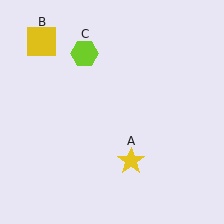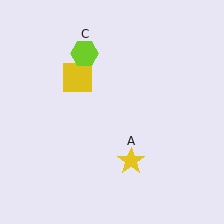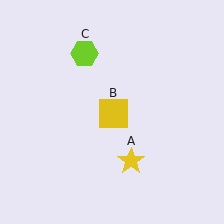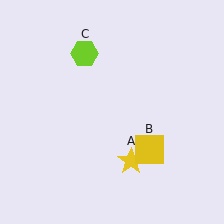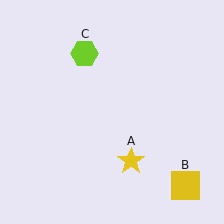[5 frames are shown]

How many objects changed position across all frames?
1 object changed position: yellow square (object B).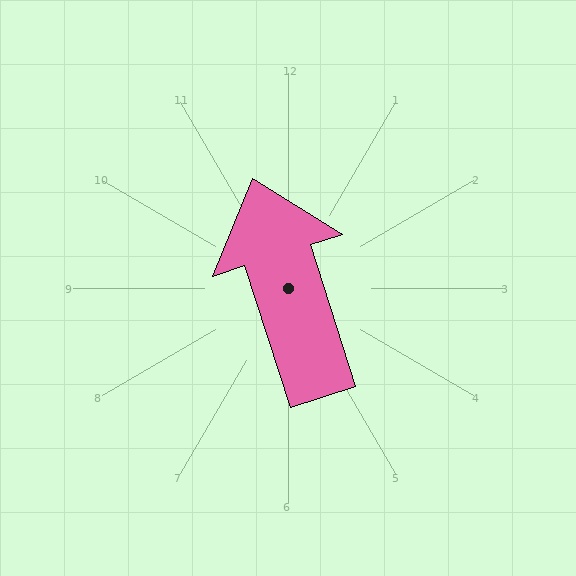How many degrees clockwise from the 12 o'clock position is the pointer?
Approximately 342 degrees.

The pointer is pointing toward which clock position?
Roughly 11 o'clock.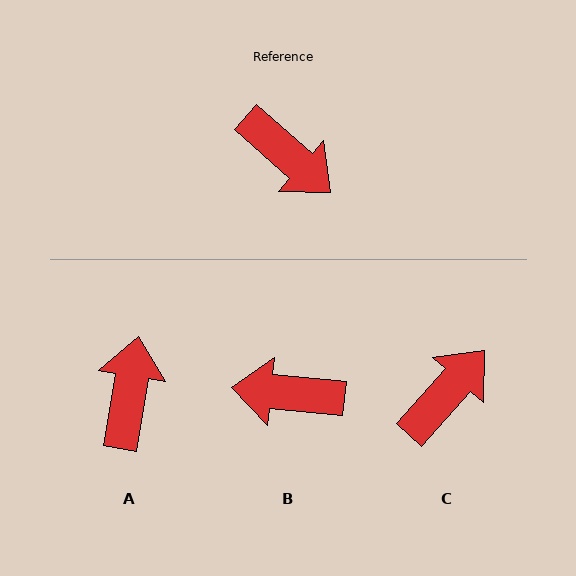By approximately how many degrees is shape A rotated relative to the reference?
Approximately 122 degrees counter-clockwise.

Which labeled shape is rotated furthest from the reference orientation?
B, about 144 degrees away.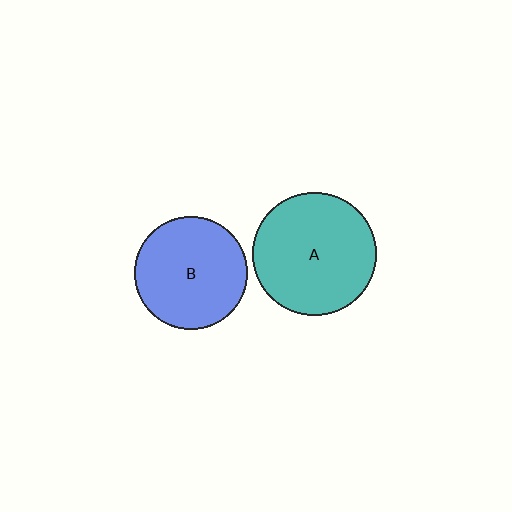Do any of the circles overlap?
No, none of the circles overlap.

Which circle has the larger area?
Circle A (teal).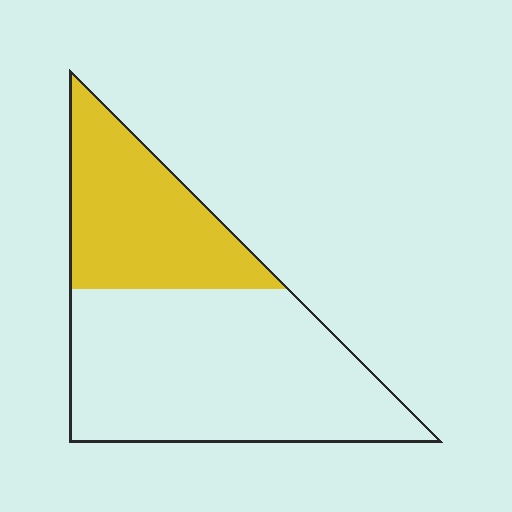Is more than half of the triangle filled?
No.